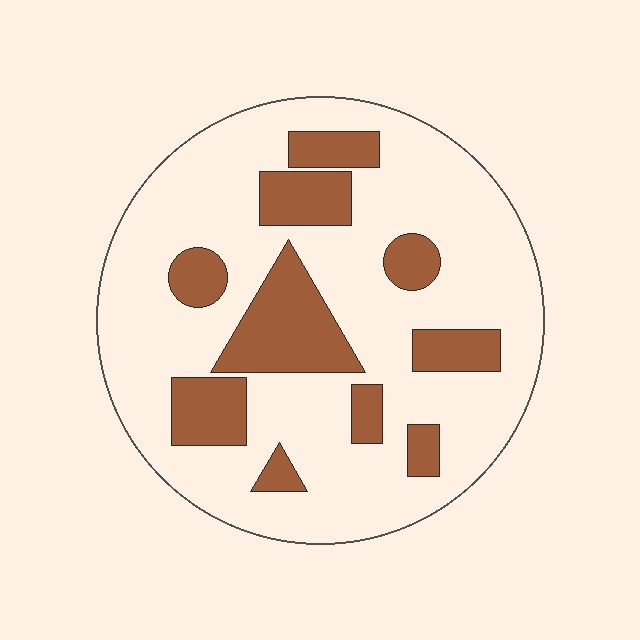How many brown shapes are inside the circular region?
10.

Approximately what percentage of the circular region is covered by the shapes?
Approximately 25%.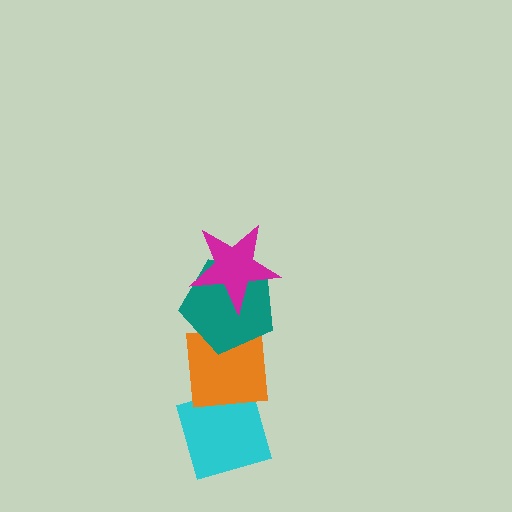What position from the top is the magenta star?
The magenta star is 1st from the top.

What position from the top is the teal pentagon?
The teal pentagon is 2nd from the top.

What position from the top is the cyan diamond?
The cyan diamond is 4th from the top.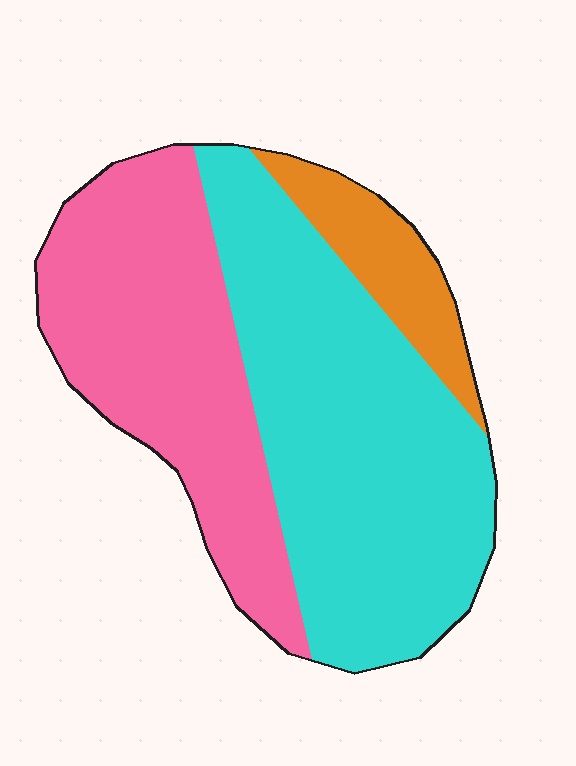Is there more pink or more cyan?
Cyan.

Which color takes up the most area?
Cyan, at roughly 50%.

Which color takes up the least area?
Orange, at roughly 10%.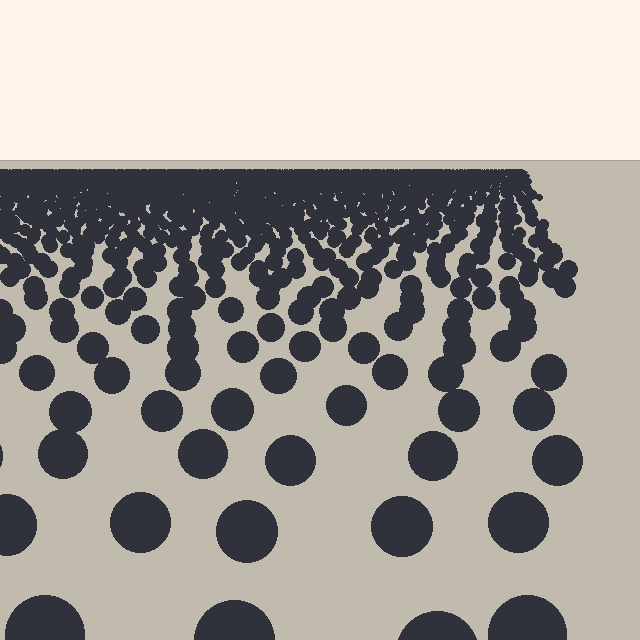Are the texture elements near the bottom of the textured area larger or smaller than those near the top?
Larger. Near the bottom, elements are closer to the viewer and appear at a bigger on-screen size.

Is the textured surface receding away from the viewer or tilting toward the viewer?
The surface is receding away from the viewer. Texture elements get smaller and denser toward the top.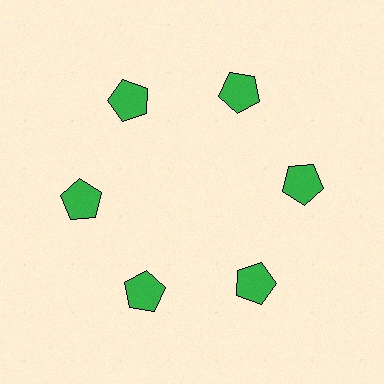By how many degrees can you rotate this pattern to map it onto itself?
The pattern maps onto itself every 60 degrees of rotation.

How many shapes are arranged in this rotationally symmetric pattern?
There are 6 shapes, arranged in 6 groups of 1.